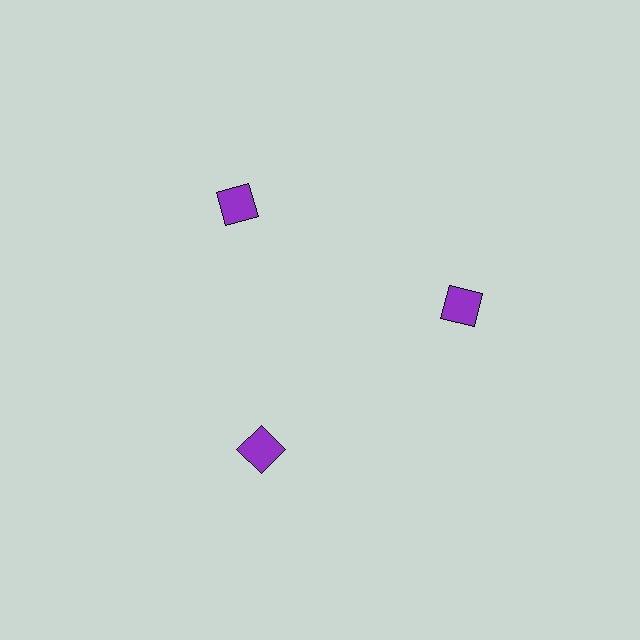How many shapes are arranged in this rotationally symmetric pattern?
There are 3 shapes, arranged in 3 groups of 1.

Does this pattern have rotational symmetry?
Yes, this pattern has 3-fold rotational symmetry. It looks the same after rotating 120 degrees around the center.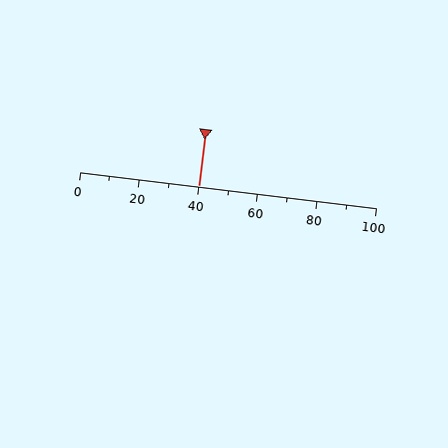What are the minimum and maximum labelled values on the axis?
The axis runs from 0 to 100.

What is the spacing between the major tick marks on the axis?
The major ticks are spaced 20 apart.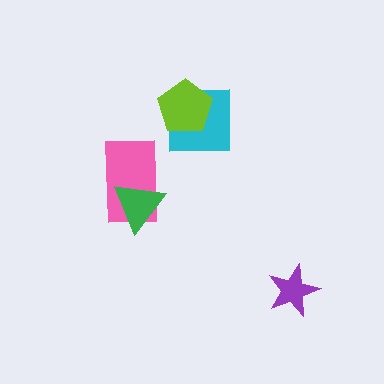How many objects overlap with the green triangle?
1 object overlaps with the green triangle.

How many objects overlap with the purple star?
0 objects overlap with the purple star.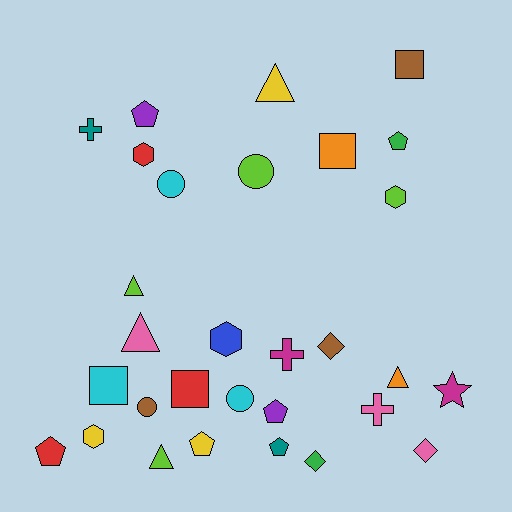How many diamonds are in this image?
There are 3 diamonds.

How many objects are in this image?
There are 30 objects.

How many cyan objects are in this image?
There are 3 cyan objects.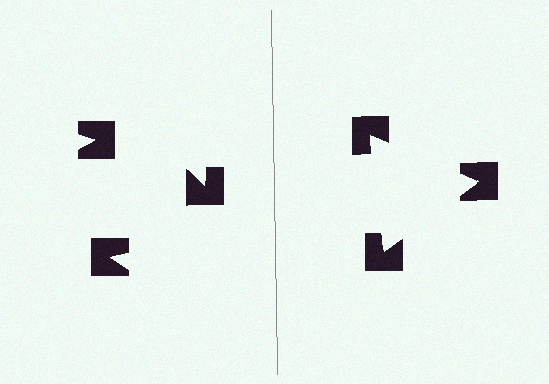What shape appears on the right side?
An illusory triangle.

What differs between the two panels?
The notched squares are positioned identically on both sides; only the wedge orientations differ. On the right they align to a triangle; on the left they are misaligned.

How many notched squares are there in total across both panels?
6 — 3 on each side.